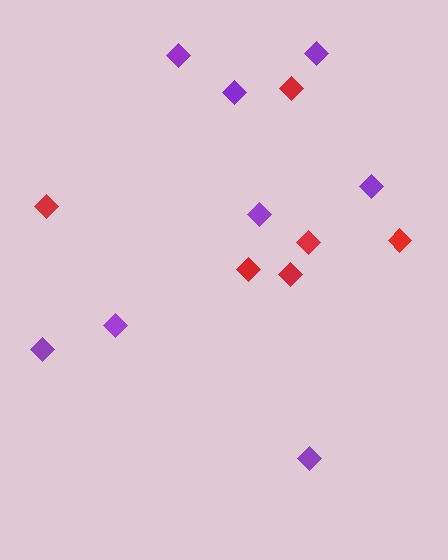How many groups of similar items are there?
There are 2 groups: one group of red diamonds (6) and one group of purple diamonds (8).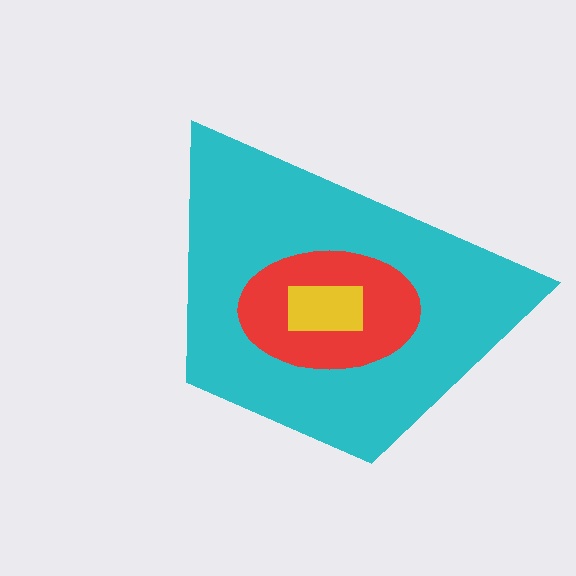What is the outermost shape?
The cyan trapezoid.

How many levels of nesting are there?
3.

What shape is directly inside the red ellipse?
The yellow rectangle.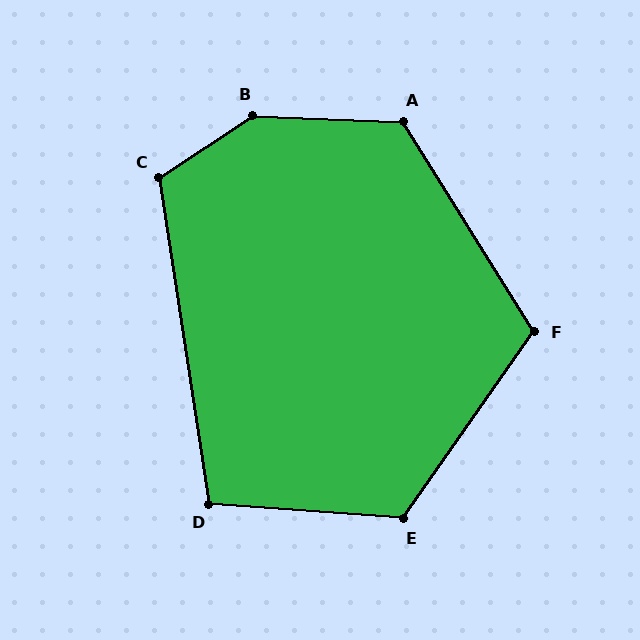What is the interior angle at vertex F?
Approximately 113 degrees (obtuse).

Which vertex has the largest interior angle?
B, at approximately 144 degrees.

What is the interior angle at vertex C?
Approximately 115 degrees (obtuse).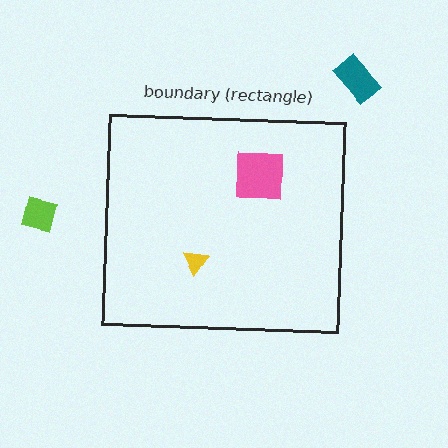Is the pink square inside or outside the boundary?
Inside.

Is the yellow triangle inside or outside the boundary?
Inside.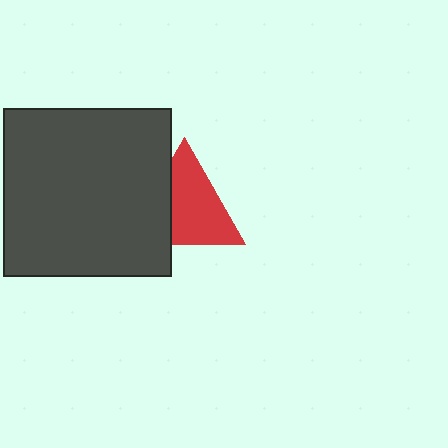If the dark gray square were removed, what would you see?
You would see the complete red triangle.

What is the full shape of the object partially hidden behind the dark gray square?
The partially hidden object is a red triangle.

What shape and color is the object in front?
The object in front is a dark gray square.